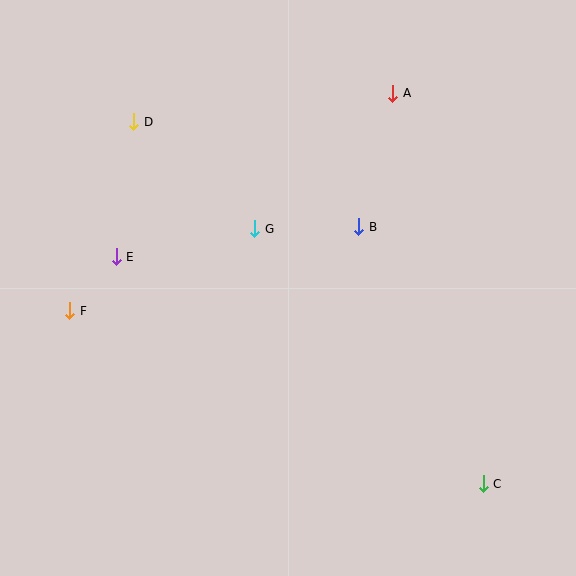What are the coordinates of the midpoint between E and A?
The midpoint between E and A is at (254, 175).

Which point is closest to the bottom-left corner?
Point F is closest to the bottom-left corner.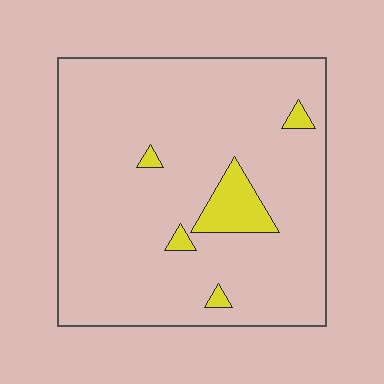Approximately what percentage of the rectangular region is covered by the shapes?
Approximately 5%.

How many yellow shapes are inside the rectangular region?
5.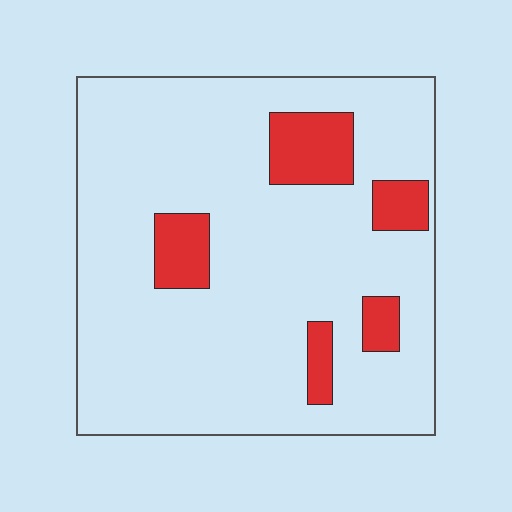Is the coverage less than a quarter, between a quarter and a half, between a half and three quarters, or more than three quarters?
Less than a quarter.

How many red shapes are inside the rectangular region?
5.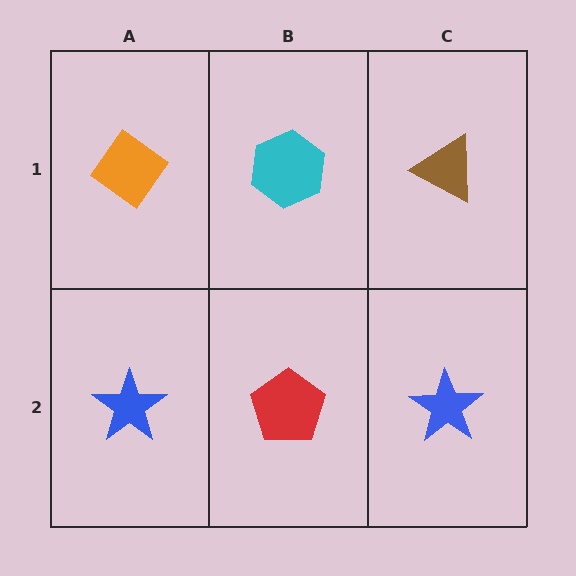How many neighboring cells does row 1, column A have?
2.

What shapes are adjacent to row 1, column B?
A red pentagon (row 2, column B), an orange diamond (row 1, column A), a brown triangle (row 1, column C).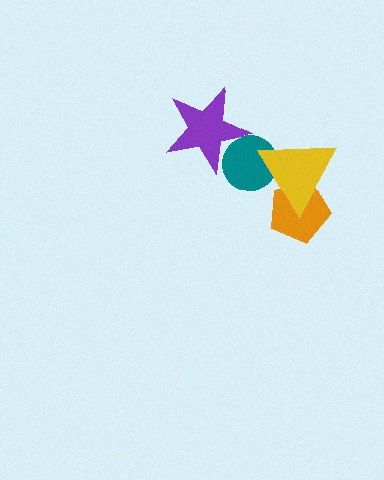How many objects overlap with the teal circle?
2 objects overlap with the teal circle.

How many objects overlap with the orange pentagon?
1 object overlaps with the orange pentagon.